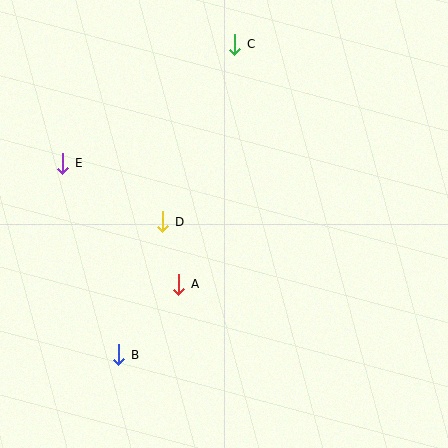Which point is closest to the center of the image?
Point D at (163, 222) is closest to the center.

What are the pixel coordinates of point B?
Point B is at (119, 355).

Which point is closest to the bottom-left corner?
Point B is closest to the bottom-left corner.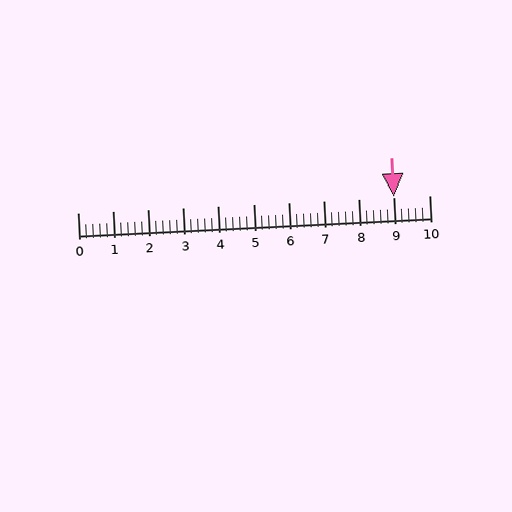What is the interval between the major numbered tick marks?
The major tick marks are spaced 1 units apart.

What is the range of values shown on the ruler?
The ruler shows values from 0 to 10.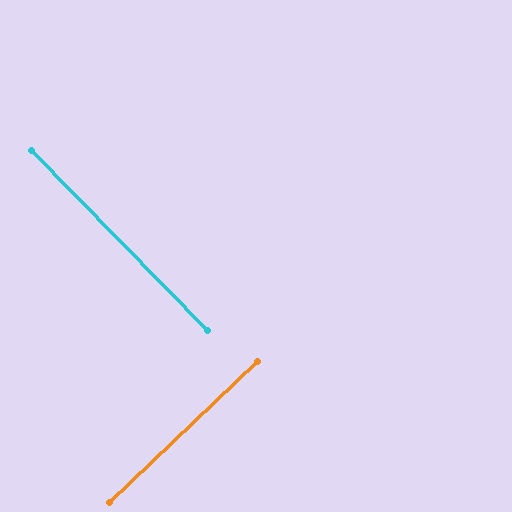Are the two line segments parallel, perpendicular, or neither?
Perpendicular — they meet at approximately 89°.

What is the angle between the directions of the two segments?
Approximately 89 degrees.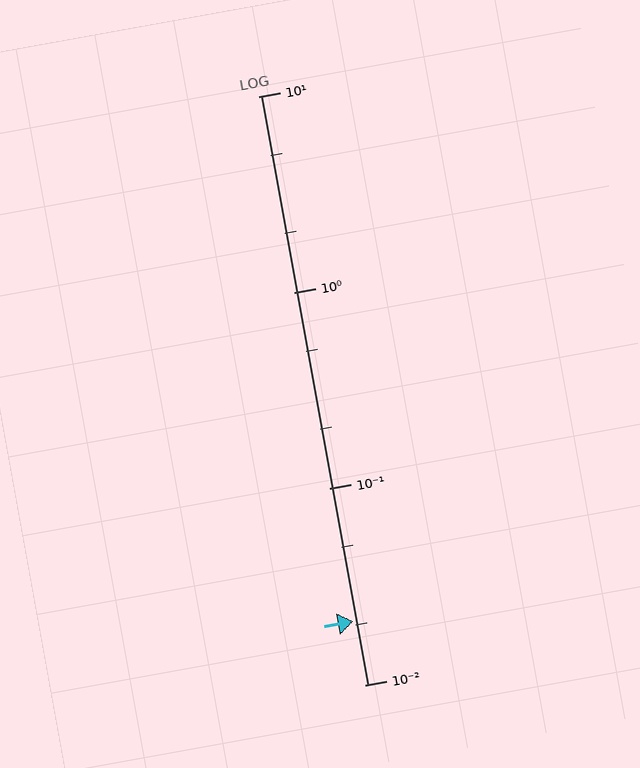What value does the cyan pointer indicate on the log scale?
The pointer indicates approximately 0.021.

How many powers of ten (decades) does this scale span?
The scale spans 3 decades, from 0.01 to 10.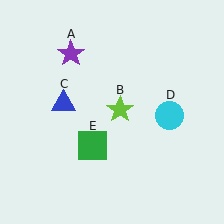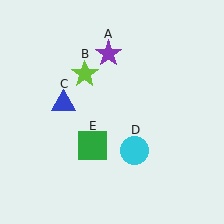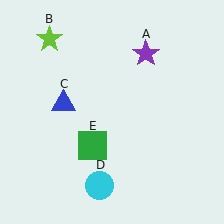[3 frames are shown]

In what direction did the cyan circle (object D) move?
The cyan circle (object D) moved down and to the left.